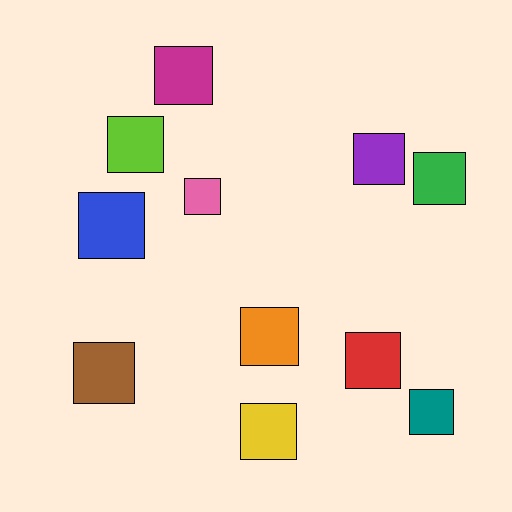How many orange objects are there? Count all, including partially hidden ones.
There is 1 orange object.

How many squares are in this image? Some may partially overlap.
There are 11 squares.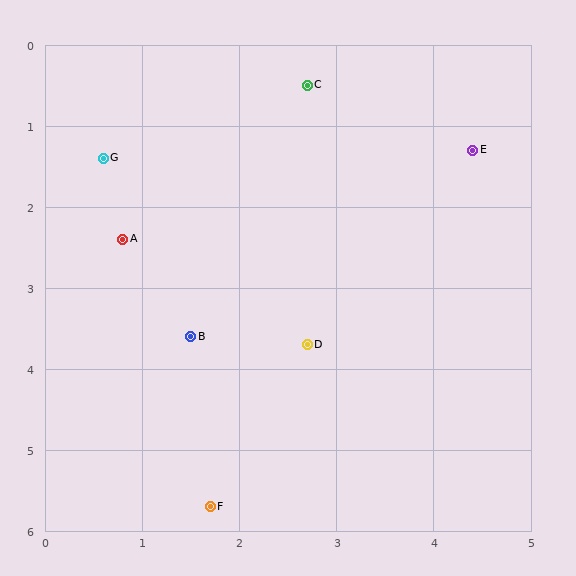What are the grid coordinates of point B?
Point B is at approximately (1.5, 3.6).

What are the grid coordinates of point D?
Point D is at approximately (2.7, 3.7).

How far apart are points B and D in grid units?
Points B and D are about 1.2 grid units apart.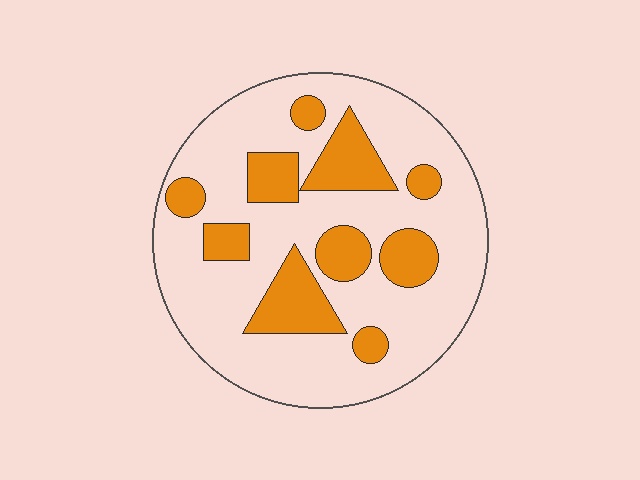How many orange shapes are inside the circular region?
10.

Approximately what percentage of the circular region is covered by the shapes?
Approximately 25%.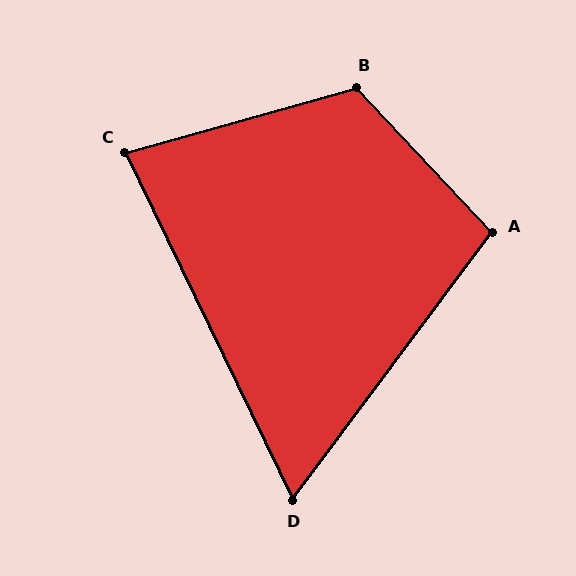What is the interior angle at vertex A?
Approximately 100 degrees (obtuse).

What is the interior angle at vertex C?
Approximately 80 degrees (acute).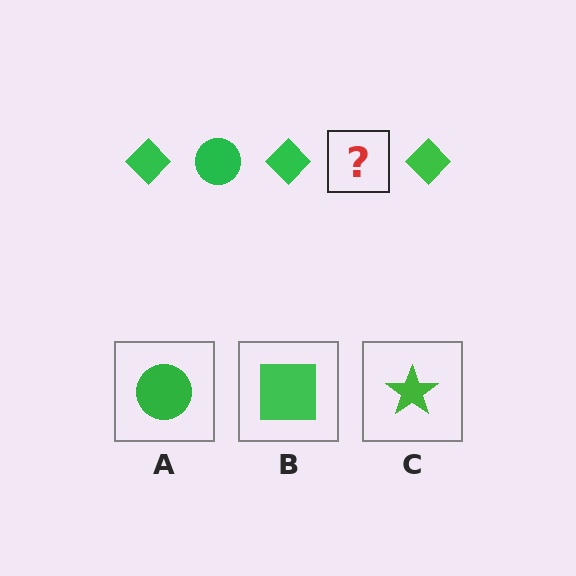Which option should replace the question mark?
Option A.